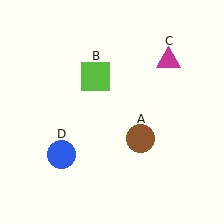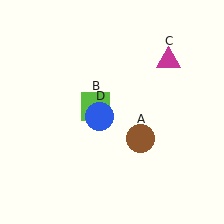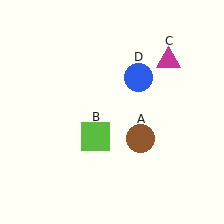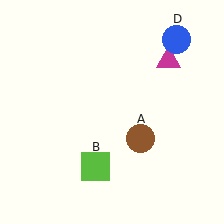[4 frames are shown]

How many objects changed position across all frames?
2 objects changed position: lime square (object B), blue circle (object D).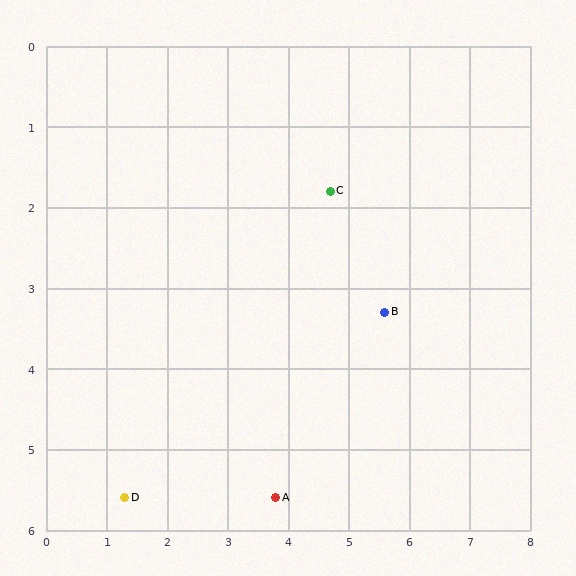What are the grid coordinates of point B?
Point B is at approximately (5.6, 3.3).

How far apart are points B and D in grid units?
Points B and D are about 4.9 grid units apart.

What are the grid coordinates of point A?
Point A is at approximately (3.8, 5.6).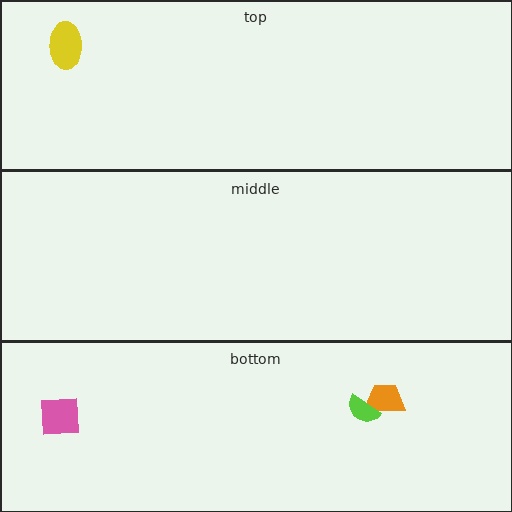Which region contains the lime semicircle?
The bottom region.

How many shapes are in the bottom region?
3.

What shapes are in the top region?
The yellow ellipse.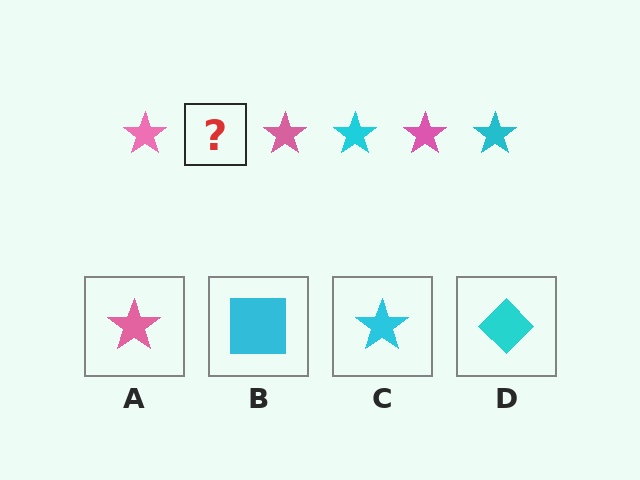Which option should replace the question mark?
Option C.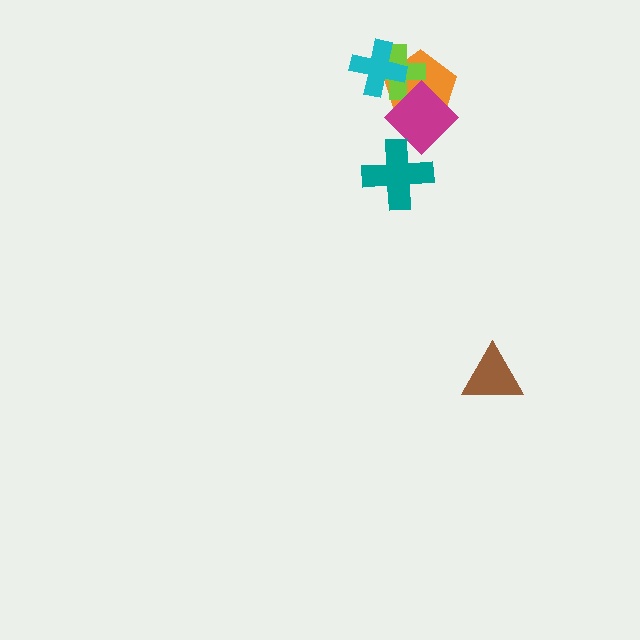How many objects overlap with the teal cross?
1 object overlaps with the teal cross.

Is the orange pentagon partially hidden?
Yes, it is partially covered by another shape.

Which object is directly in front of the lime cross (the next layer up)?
The cyan cross is directly in front of the lime cross.